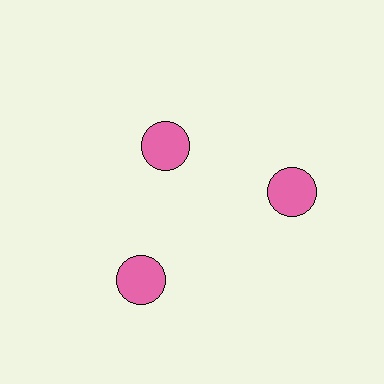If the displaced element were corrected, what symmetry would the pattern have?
It would have 3-fold rotational symmetry — the pattern would map onto itself every 120 degrees.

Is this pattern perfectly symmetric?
No. The 3 pink circles are arranged in a ring, but one element near the 11 o'clock position is pulled inward toward the center, breaking the 3-fold rotational symmetry.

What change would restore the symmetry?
The symmetry would be restored by moving it outward, back onto the ring so that all 3 circles sit at equal angles and equal distance from the center.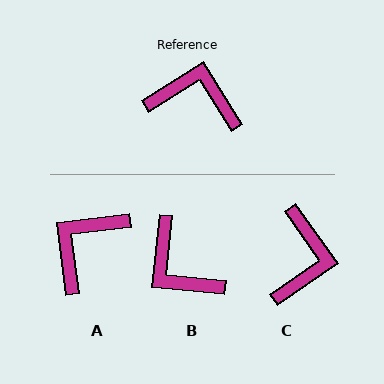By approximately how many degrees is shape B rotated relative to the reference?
Approximately 142 degrees counter-clockwise.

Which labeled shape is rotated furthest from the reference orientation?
B, about 142 degrees away.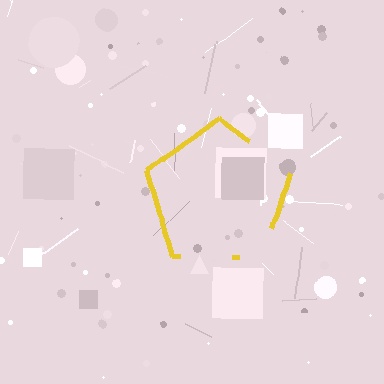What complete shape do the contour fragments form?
The contour fragments form a pentagon.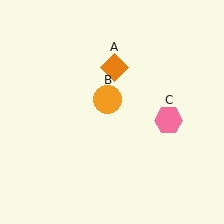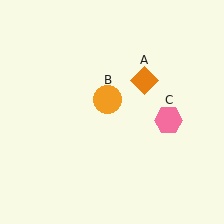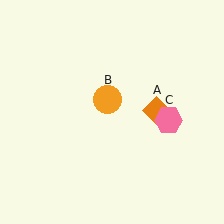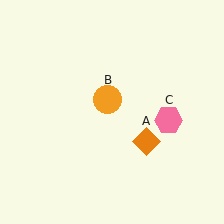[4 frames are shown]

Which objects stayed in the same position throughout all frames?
Orange circle (object B) and pink hexagon (object C) remained stationary.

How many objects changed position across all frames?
1 object changed position: orange diamond (object A).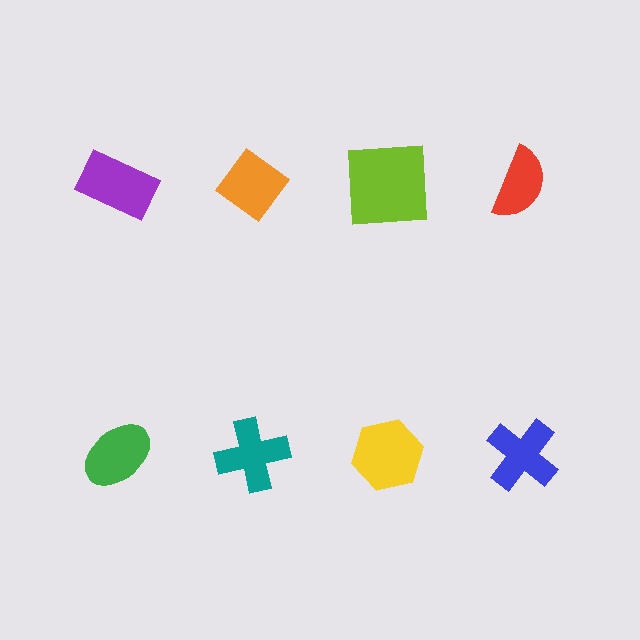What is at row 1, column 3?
A lime square.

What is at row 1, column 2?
An orange diamond.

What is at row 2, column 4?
A blue cross.